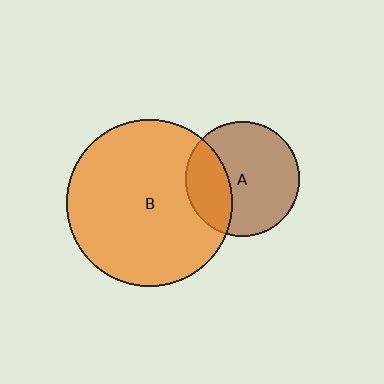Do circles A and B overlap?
Yes.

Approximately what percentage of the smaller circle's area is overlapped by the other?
Approximately 30%.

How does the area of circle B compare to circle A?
Approximately 2.1 times.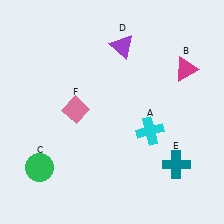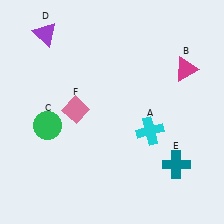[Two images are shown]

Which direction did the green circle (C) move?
The green circle (C) moved up.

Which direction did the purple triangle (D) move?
The purple triangle (D) moved left.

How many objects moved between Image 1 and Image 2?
2 objects moved between the two images.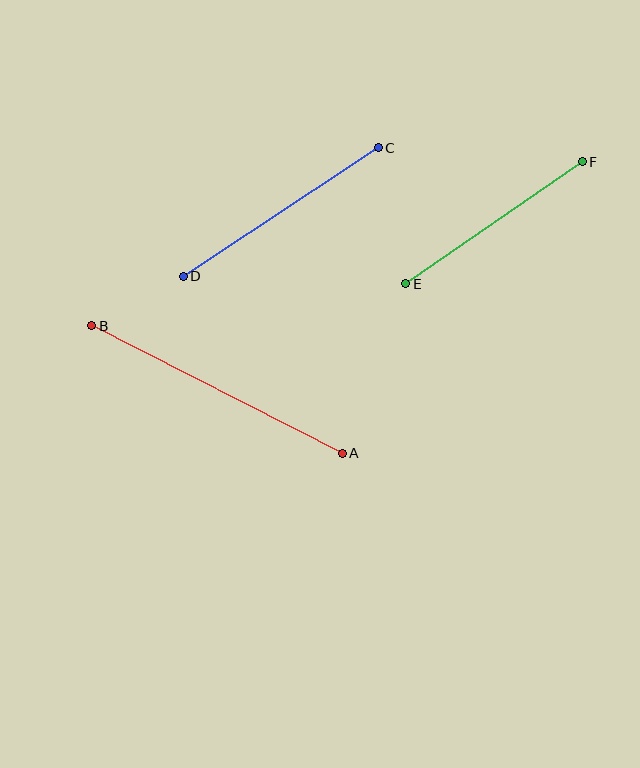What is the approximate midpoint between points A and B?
The midpoint is at approximately (217, 389) pixels.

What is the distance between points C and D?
The distance is approximately 234 pixels.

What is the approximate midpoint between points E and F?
The midpoint is at approximately (494, 223) pixels.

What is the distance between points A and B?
The distance is approximately 281 pixels.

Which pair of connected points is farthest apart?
Points A and B are farthest apart.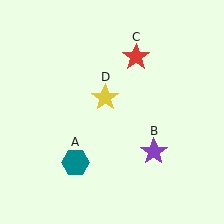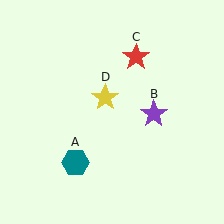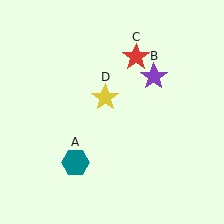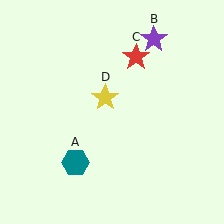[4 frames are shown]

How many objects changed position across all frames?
1 object changed position: purple star (object B).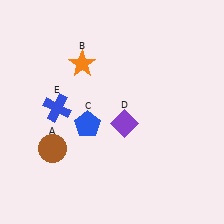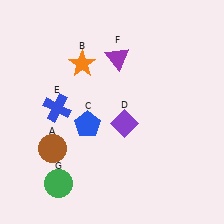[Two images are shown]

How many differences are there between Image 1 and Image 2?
There are 2 differences between the two images.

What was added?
A purple triangle (F), a green circle (G) were added in Image 2.